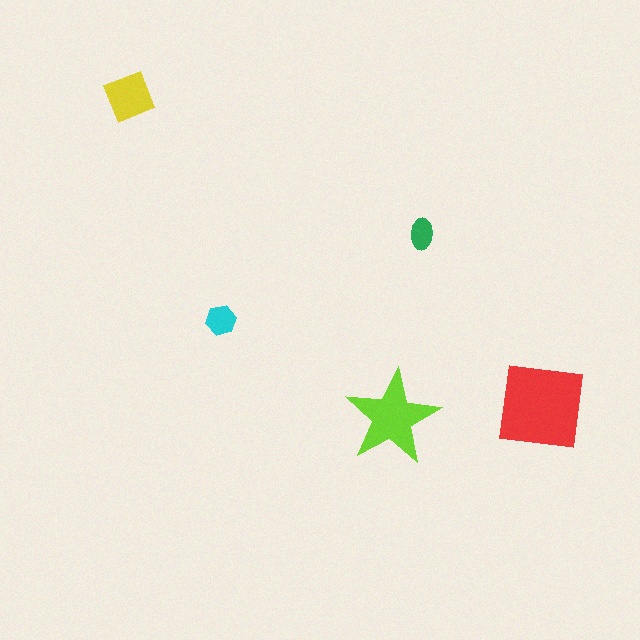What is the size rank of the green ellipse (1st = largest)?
5th.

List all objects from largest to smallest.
The red square, the lime star, the yellow square, the cyan hexagon, the green ellipse.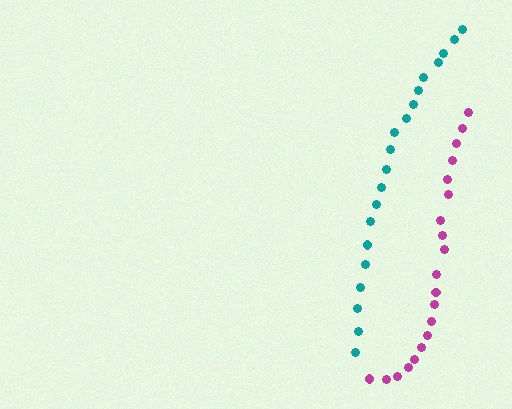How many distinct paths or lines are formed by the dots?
There are 2 distinct paths.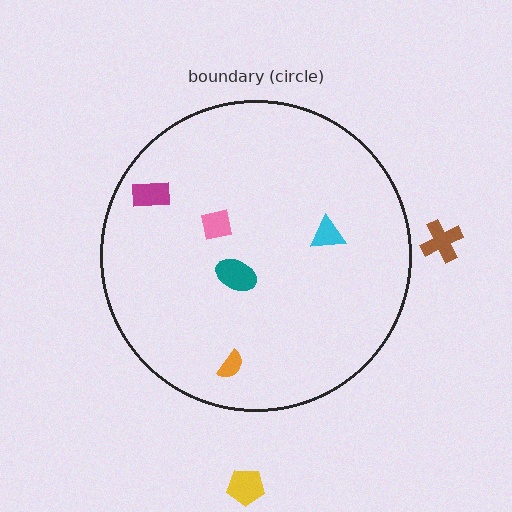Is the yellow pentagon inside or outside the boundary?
Outside.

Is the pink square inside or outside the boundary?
Inside.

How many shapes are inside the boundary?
5 inside, 2 outside.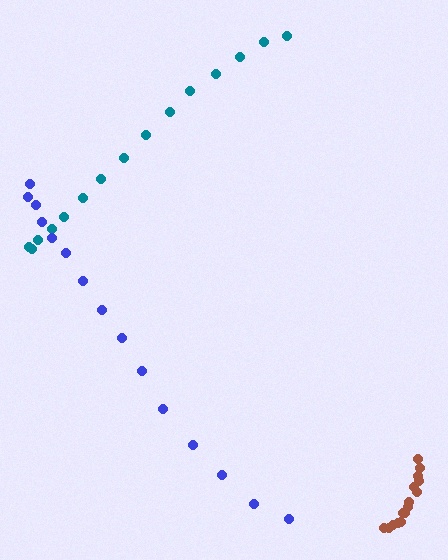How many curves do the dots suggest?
There are 3 distinct paths.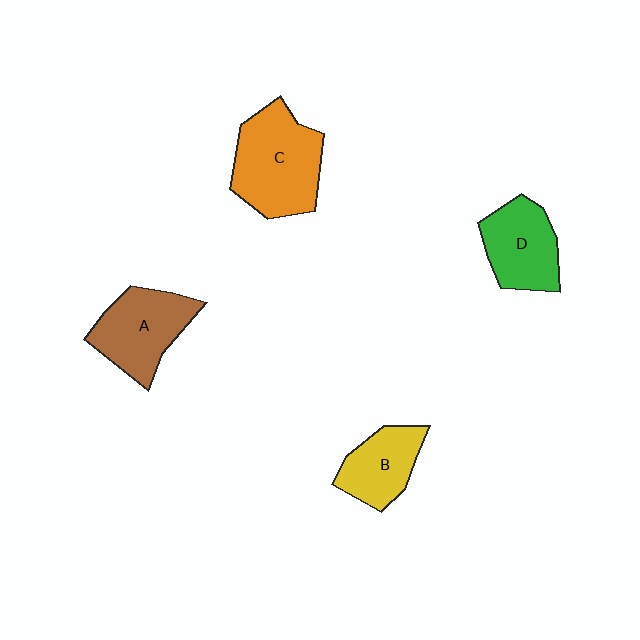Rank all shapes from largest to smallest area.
From largest to smallest: C (orange), A (brown), D (green), B (yellow).